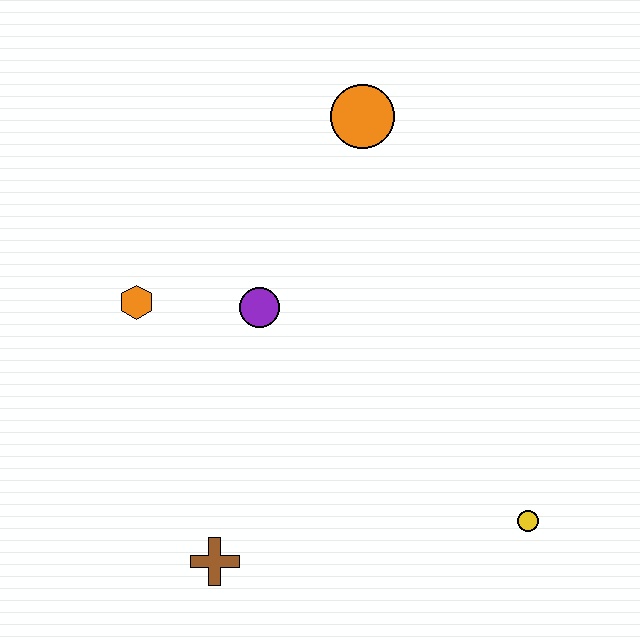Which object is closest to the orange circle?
The purple circle is closest to the orange circle.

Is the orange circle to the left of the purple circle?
No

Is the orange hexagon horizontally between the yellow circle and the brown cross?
No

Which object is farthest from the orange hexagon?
The yellow circle is farthest from the orange hexagon.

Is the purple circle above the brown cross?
Yes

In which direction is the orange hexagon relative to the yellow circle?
The orange hexagon is to the left of the yellow circle.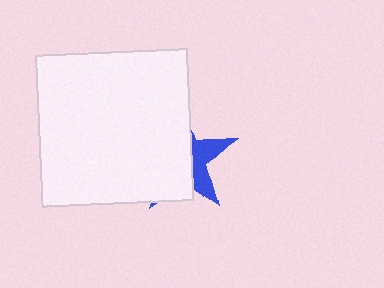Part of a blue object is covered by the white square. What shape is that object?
It is a star.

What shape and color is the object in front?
The object in front is a white square.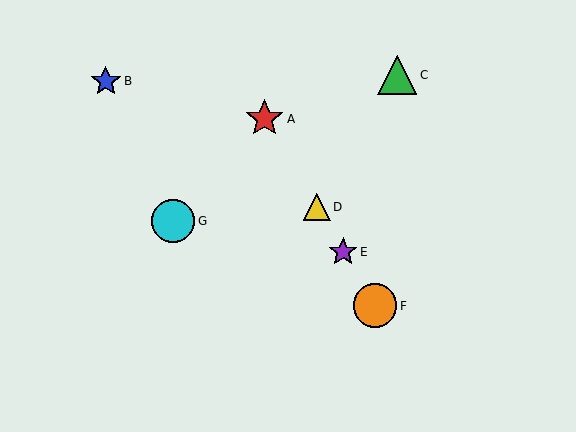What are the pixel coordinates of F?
Object F is at (375, 306).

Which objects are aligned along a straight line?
Objects A, D, E, F are aligned along a straight line.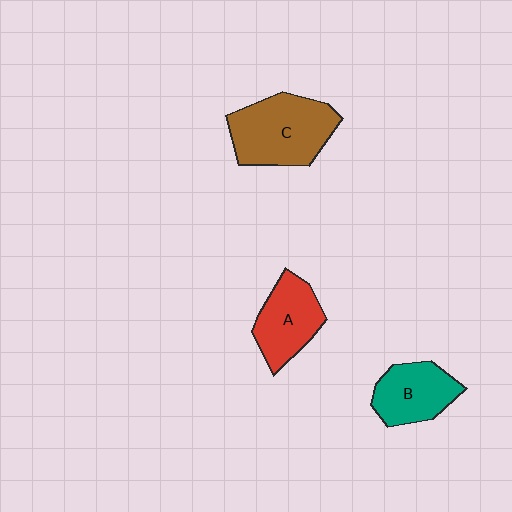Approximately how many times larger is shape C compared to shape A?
Approximately 1.4 times.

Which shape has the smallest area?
Shape B (teal).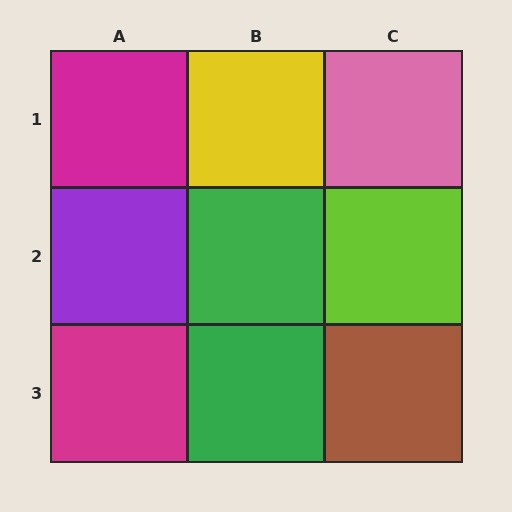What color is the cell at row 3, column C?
Brown.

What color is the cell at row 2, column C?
Lime.